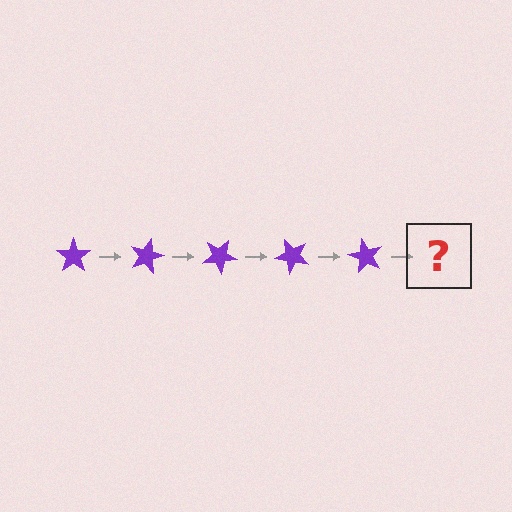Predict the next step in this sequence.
The next step is a purple star rotated 75 degrees.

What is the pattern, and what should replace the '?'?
The pattern is that the star rotates 15 degrees each step. The '?' should be a purple star rotated 75 degrees.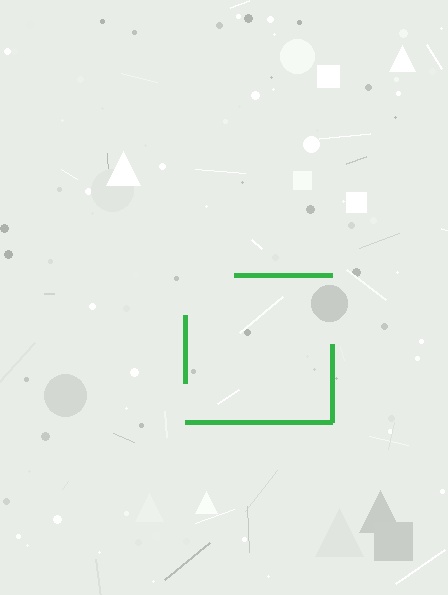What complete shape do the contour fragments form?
The contour fragments form a square.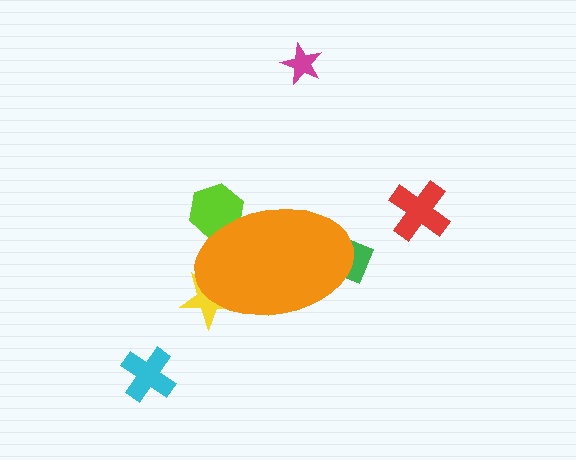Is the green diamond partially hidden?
Yes, the green diamond is partially hidden behind the orange ellipse.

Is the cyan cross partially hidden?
No, the cyan cross is fully visible.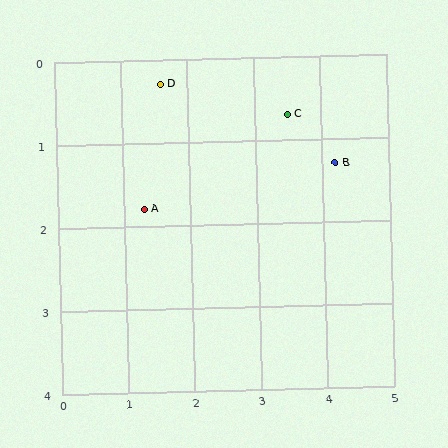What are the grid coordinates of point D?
Point D is at approximately (1.6, 0.3).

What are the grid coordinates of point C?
Point C is at approximately (3.5, 0.7).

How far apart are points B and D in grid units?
Points B and D are about 2.8 grid units apart.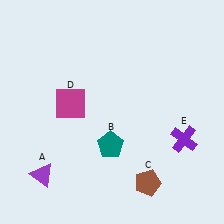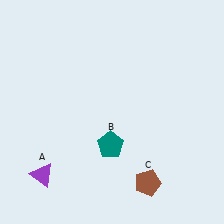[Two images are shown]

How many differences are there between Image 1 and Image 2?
There are 2 differences between the two images.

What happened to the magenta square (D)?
The magenta square (D) was removed in Image 2. It was in the top-left area of Image 1.